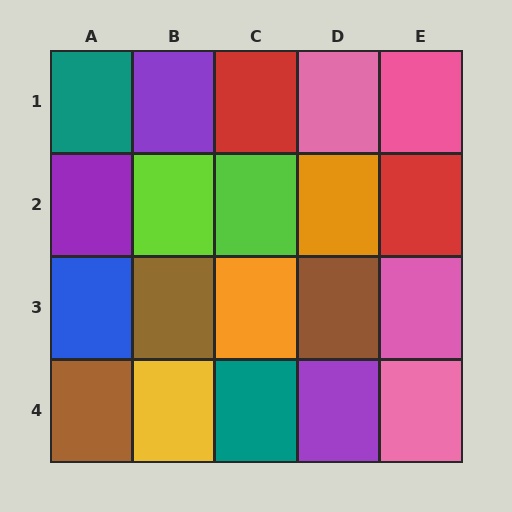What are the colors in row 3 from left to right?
Blue, brown, orange, brown, pink.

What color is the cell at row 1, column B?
Purple.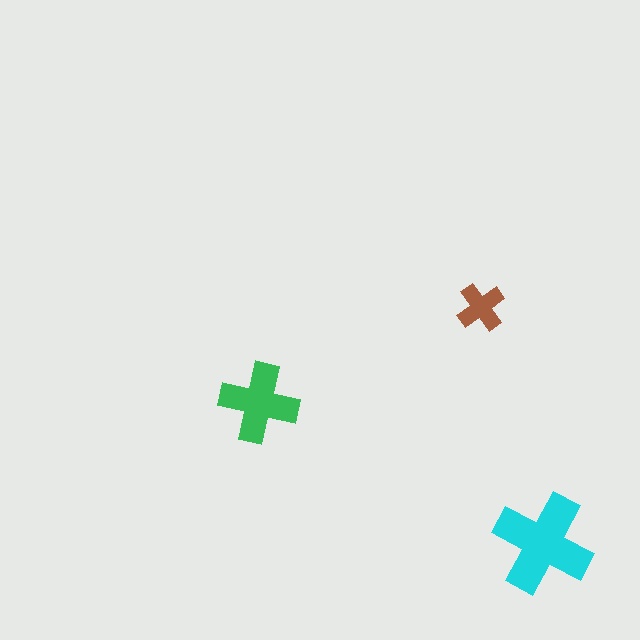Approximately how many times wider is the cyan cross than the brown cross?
About 2 times wider.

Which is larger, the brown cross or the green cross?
The green one.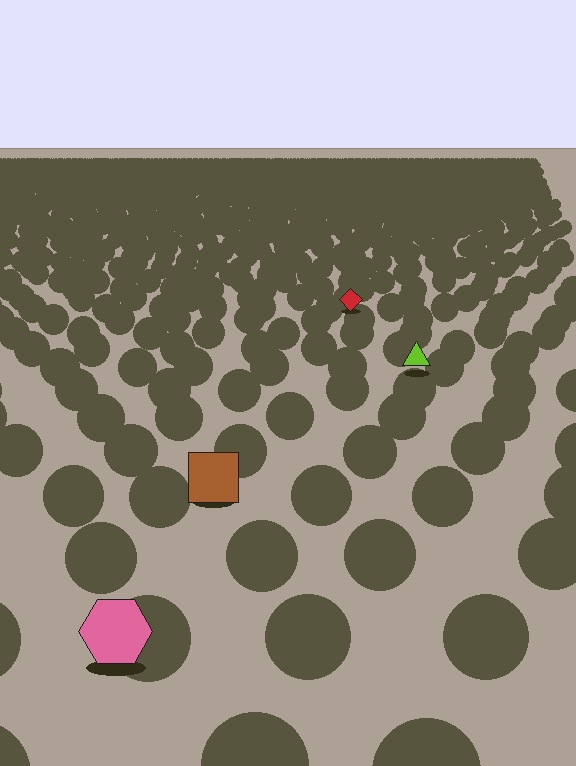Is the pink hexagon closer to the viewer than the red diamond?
Yes. The pink hexagon is closer — you can tell from the texture gradient: the ground texture is coarser near it.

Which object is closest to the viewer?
The pink hexagon is closest. The texture marks near it are larger and more spread out.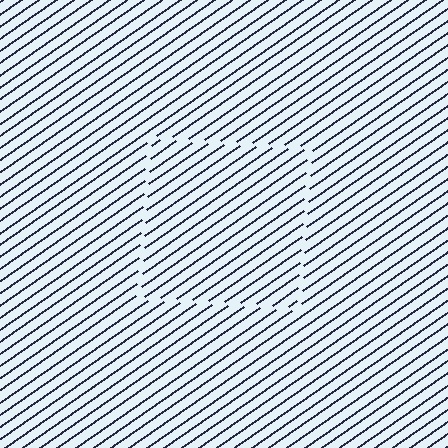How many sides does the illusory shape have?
4 sides — the line-ends trace a square.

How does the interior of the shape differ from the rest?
The interior of the shape contains the same grating, shifted by half a period — the contour is defined by the phase discontinuity where line-ends from the inner and outer gratings abut.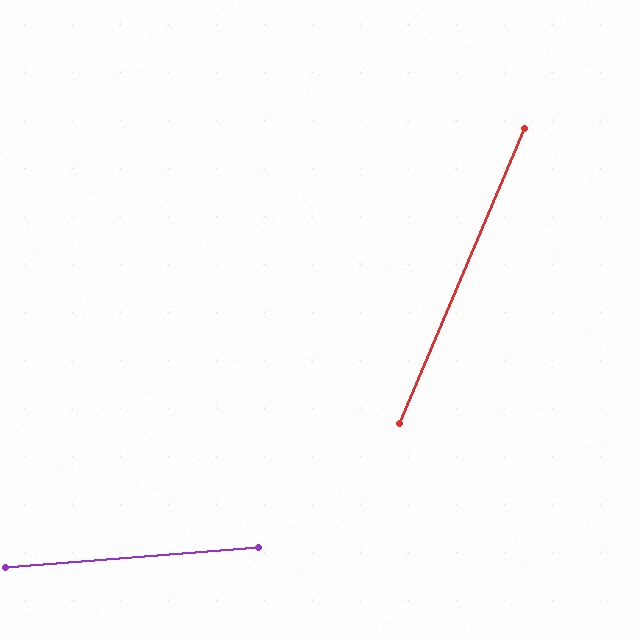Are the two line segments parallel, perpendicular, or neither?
Neither parallel nor perpendicular — they differ by about 62°.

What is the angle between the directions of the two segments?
Approximately 62 degrees.